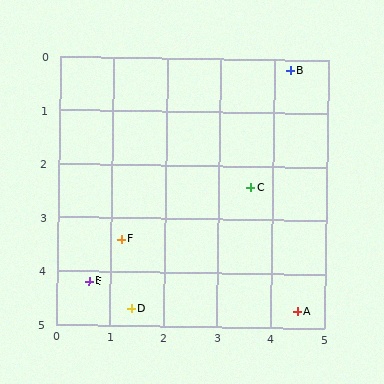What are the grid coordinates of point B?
Point B is at approximately (4.3, 0.2).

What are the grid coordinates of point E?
Point E is at approximately (0.6, 4.2).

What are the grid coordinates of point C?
Point C is at approximately (3.6, 2.4).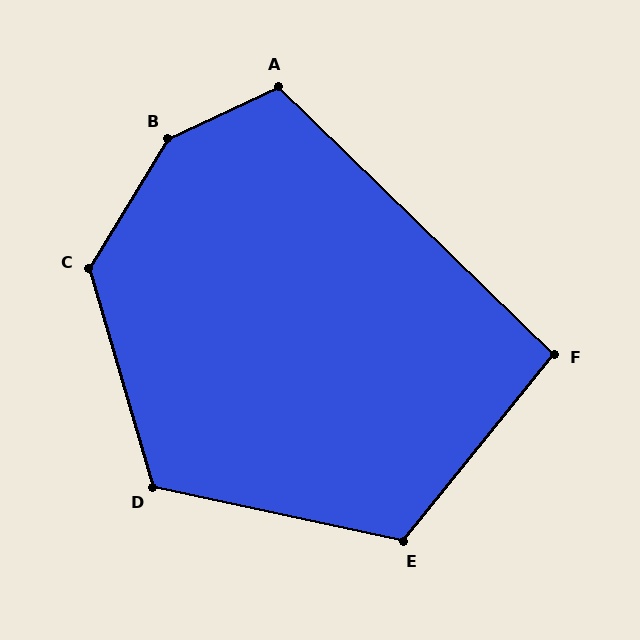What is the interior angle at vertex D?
Approximately 118 degrees (obtuse).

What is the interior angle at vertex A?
Approximately 111 degrees (obtuse).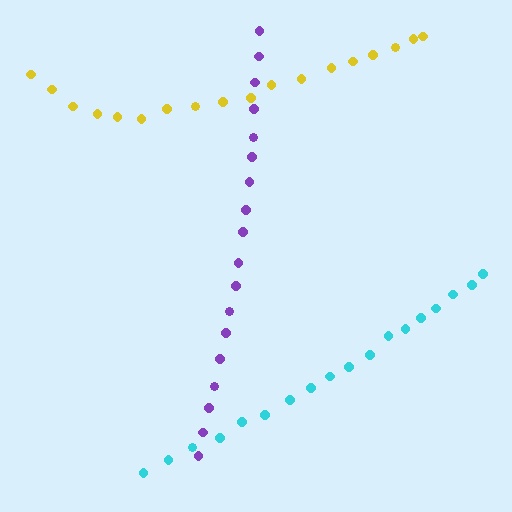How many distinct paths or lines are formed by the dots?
There are 3 distinct paths.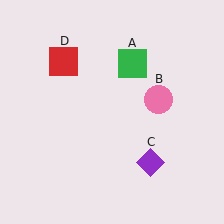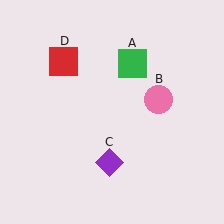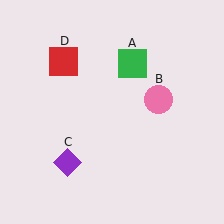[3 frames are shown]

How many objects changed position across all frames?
1 object changed position: purple diamond (object C).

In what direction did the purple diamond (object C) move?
The purple diamond (object C) moved left.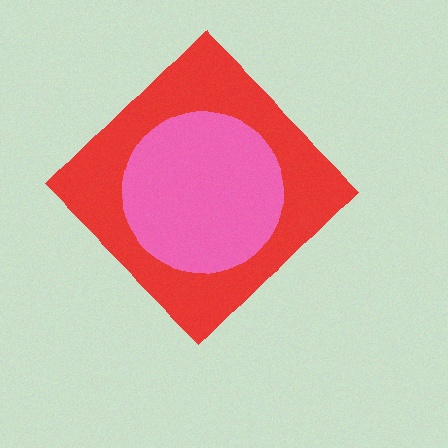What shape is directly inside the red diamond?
The pink circle.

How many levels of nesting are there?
2.